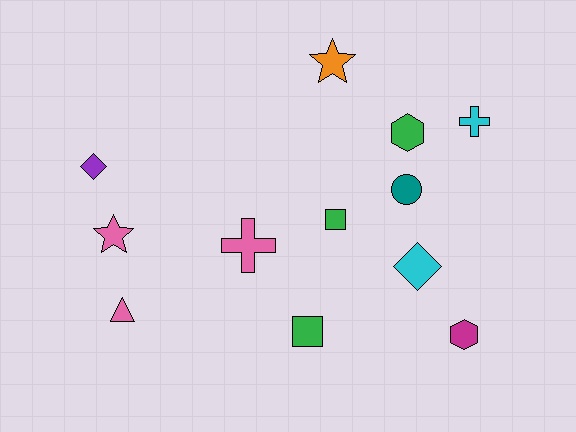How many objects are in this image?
There are 12 objects.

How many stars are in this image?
There are 2 stars.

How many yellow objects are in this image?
There are no yellow objects.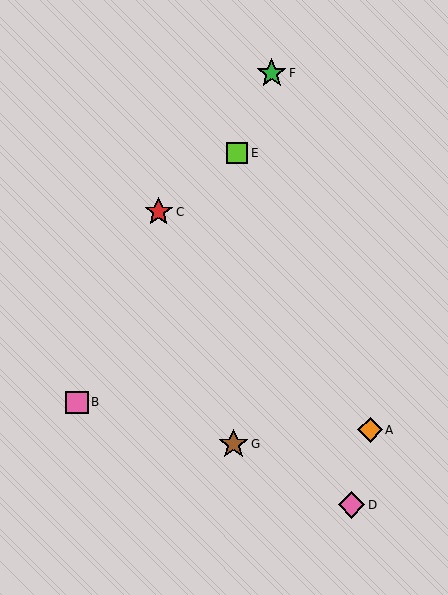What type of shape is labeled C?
Shape C is a red star.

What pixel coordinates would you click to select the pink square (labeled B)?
Click at (77, 402) to select the pink square B.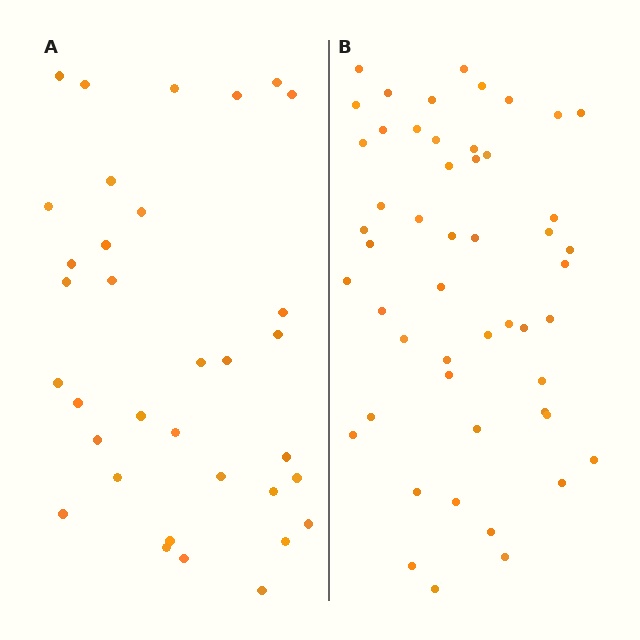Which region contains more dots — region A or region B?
Region B (the right region) has more dots.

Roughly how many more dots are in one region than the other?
Region B has approximately 15 more dots than region A.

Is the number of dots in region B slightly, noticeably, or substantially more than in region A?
Region B has substantially more. The ratio is roughly 1.5 to 1.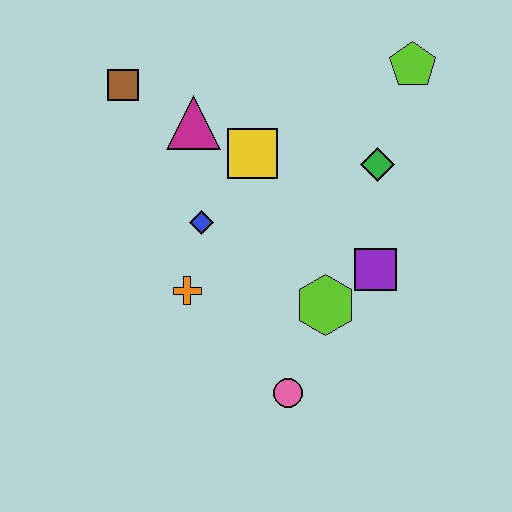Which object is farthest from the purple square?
The brown square is farthest from the purple square.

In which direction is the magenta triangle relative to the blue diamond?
The magenta triangle is above the blue diamond.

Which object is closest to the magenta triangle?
The yellow square is closest to the magenta triangle.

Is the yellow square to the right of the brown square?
Yes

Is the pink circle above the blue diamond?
No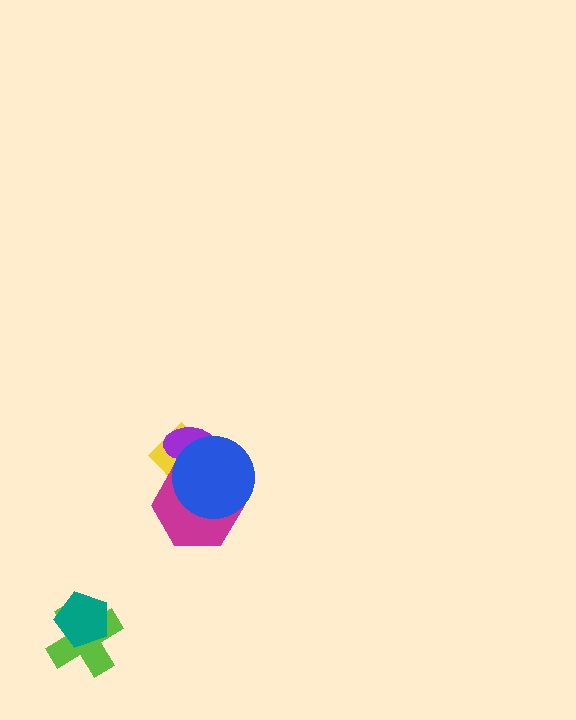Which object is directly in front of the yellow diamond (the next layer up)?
The magenta hexagon is directly in front of the yellow diamond.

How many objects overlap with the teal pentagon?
1 object overlaps with the teal pentagon.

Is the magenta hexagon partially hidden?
Yes, it is partially covered by another shape.